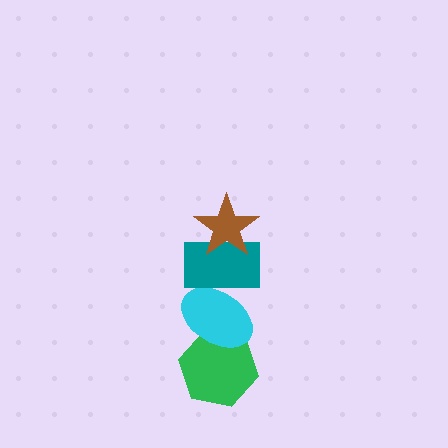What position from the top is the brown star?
The brown star is 1st from the top.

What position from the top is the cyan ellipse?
The cyan ellipse is 3rd from the top.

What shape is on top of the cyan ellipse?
The teal rectangle is on top of the cyan ellipse.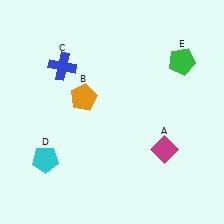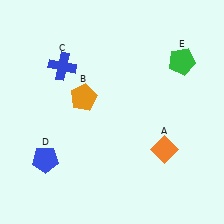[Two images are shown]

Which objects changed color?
A changed from magenta to orange. D changed from cyan to blue.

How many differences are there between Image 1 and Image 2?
There are 2 differences between the two images.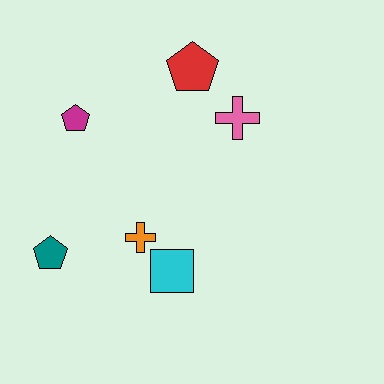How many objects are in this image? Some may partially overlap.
There are 6 objects.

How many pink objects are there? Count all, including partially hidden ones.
There is 1 pink object.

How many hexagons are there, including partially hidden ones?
There are no hexagons.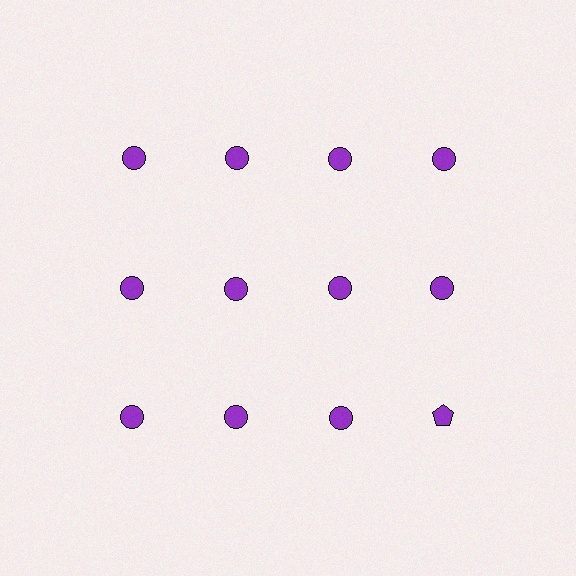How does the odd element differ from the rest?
It has a different shape: pentagon instead of circle.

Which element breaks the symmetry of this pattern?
The purple pentagon in the third row, second from right column breaks the symmetry. All other shapes are purple circles.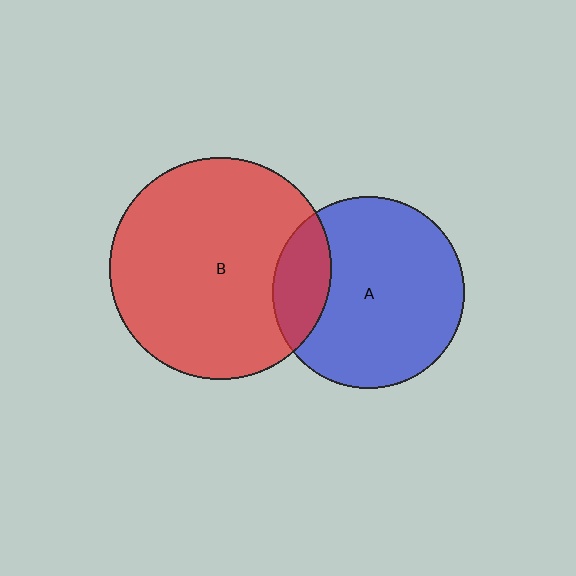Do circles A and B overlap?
Yes.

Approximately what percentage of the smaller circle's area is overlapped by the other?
Approximately 20%.